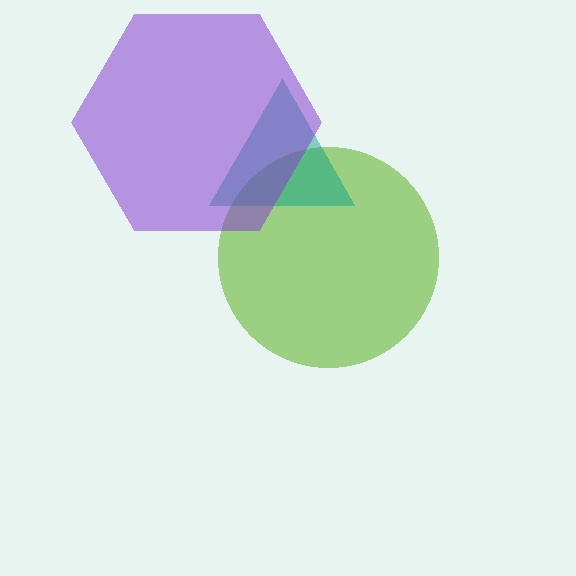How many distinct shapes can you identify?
There are 3 distinct shapes: a lime circle, a teal triangle, a purple hexagon.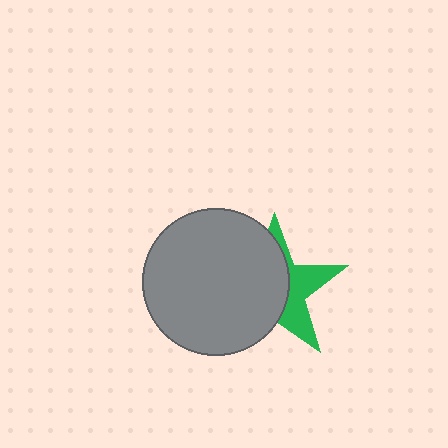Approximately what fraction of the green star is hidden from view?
Roughly 61% of the green star is hidden behind the gray circle.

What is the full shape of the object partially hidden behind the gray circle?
The partially hidden object is a green star.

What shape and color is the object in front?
The object in front is a gray circle.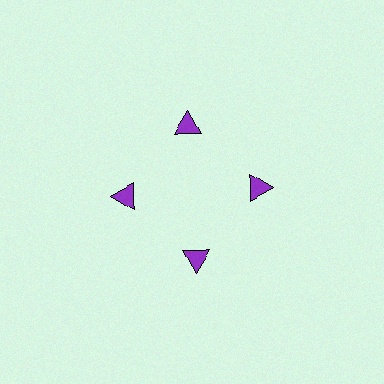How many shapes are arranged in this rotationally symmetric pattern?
There are 4 shapes, arranged in 4 groups of 1.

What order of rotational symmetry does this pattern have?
This pattern has 4-fold rotational symmetry.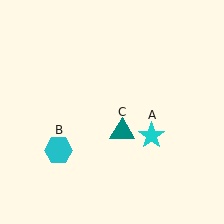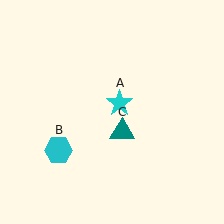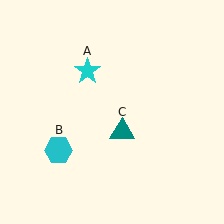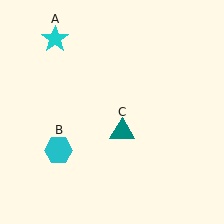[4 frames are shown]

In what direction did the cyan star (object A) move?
The cyan star (object A) moved up and to the left.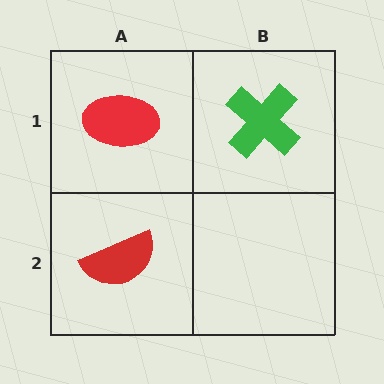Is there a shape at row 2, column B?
No, that cell is empty.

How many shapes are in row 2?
1 shape.